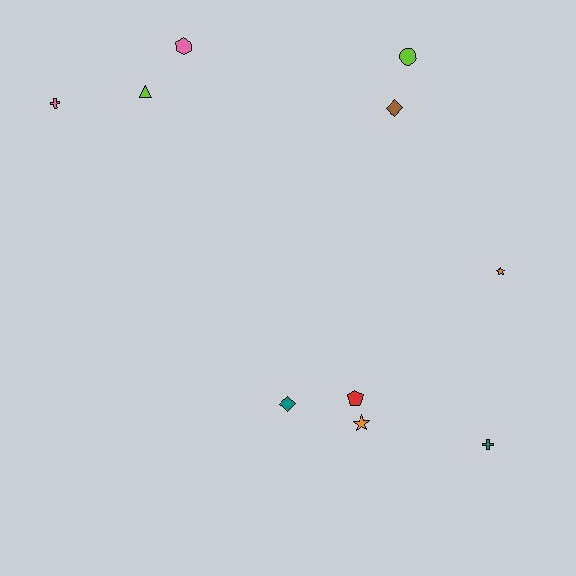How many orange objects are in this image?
There are 2 orange objects.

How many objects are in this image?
There are 10 objects.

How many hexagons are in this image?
There is 1 hexagon.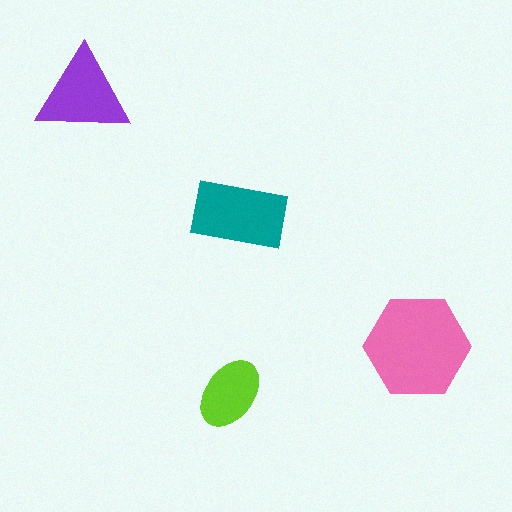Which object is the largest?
The pink hexagon.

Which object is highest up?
The purple triangle is topmost.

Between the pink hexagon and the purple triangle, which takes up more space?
The pink hexagon.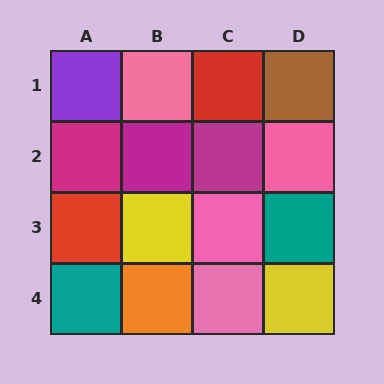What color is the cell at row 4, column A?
Teal.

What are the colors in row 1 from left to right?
Purple, pink, red, brown.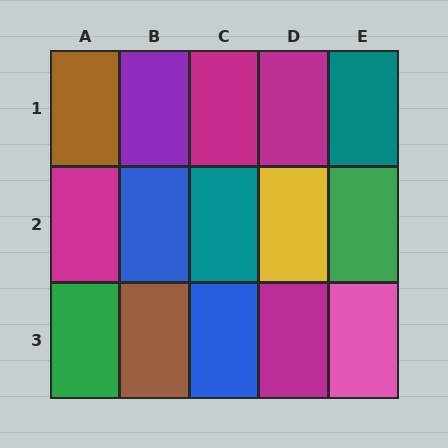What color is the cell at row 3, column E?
Pink.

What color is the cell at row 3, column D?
Magenta.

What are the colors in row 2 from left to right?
Magenta, blue, teal, yellow, green.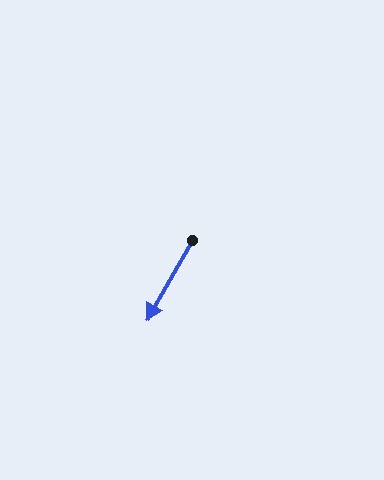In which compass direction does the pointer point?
Southwest.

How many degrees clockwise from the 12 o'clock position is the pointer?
Approximately 210 degrees.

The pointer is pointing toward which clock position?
Roughly 7 o'clock.